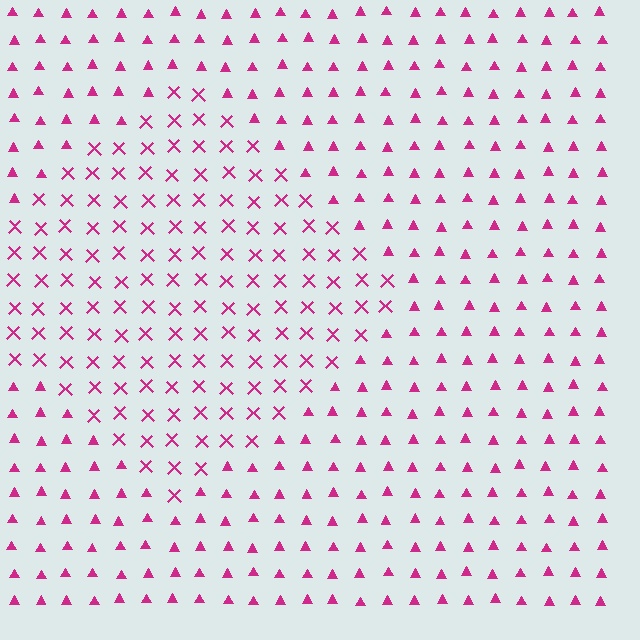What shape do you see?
I see a diamond.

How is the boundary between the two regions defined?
The boundary is defined by a change in element shape: X marks inside vs. triangles outside. All elements share the same color and spacing.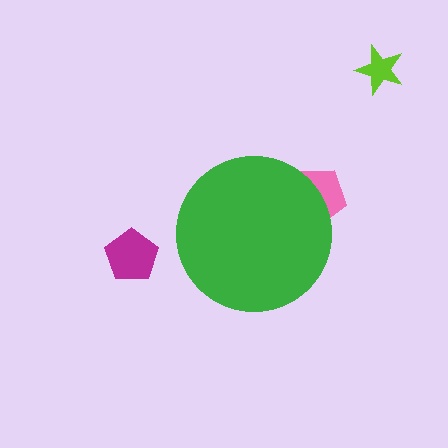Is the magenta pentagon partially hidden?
No, the magenta pentagon is fully visible.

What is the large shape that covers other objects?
A green circle.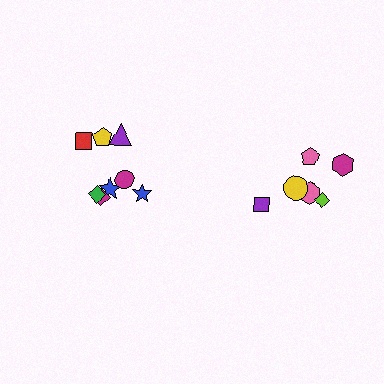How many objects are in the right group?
There are 6 objects.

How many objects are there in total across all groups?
There are 14 objects.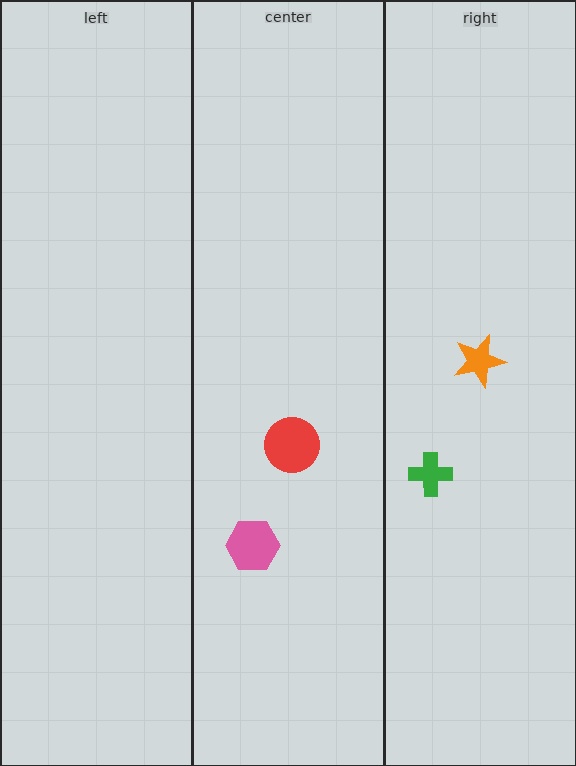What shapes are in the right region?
The orange star, the green cross.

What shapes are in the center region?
The pink hexagon, the red circle.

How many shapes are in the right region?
2.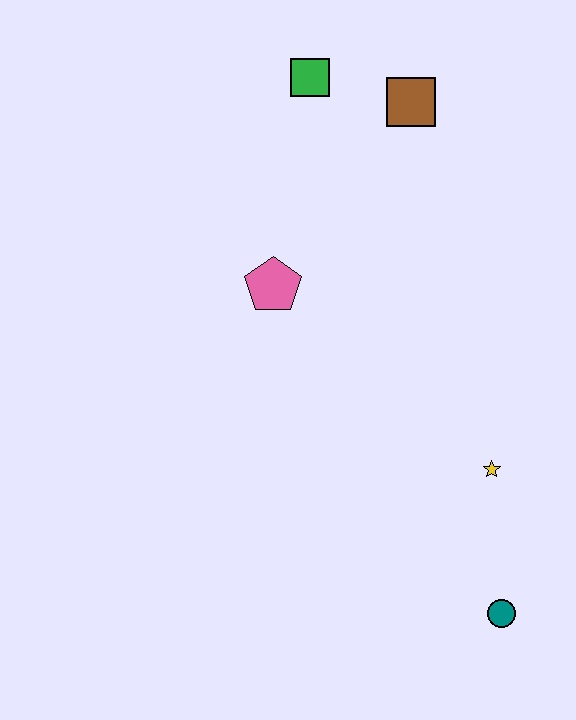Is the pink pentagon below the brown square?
Yes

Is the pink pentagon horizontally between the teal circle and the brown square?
No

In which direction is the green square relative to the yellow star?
The green square is above the yellow star.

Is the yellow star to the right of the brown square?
Yes